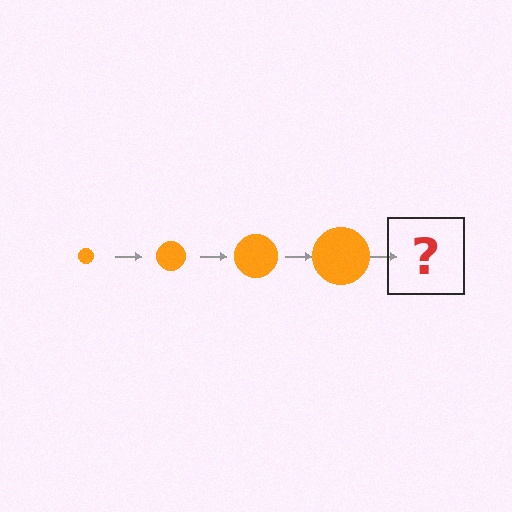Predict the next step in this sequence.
The next step is an orange circle, larger than the previous one.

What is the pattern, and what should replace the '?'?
The pattern is that the circle gets progressively larger each step. The '?' should be an orange circle, larger than the previous one.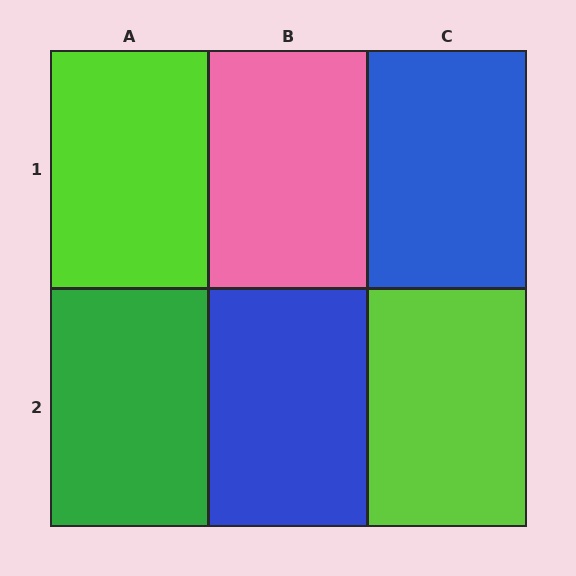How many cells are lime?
2 cells are lime.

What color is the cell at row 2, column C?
Lime.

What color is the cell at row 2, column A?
Green.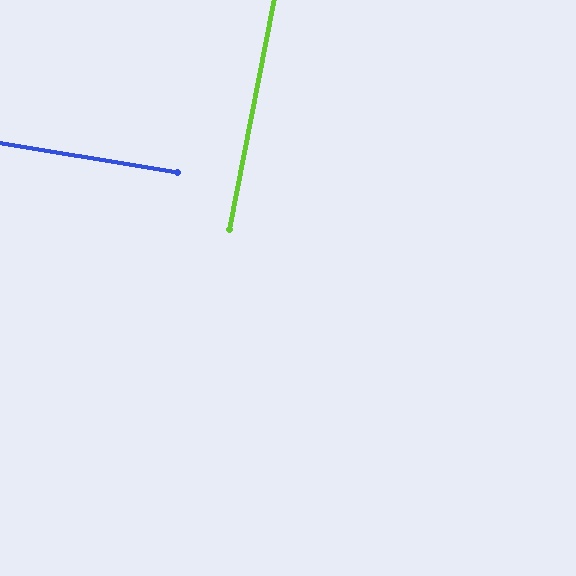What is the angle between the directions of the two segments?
Approximately 88 degrees.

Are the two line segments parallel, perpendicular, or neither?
Perpendicular — they meet at approximately 88°.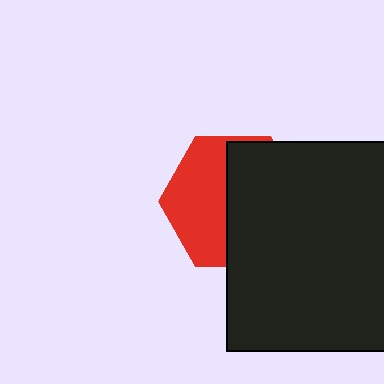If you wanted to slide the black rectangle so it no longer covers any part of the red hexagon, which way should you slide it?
Slide it right — that is the most direct way to separate the two shapes.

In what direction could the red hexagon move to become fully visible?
The red hexagon could move left. That would shift it out from behind the black rectangle entirely.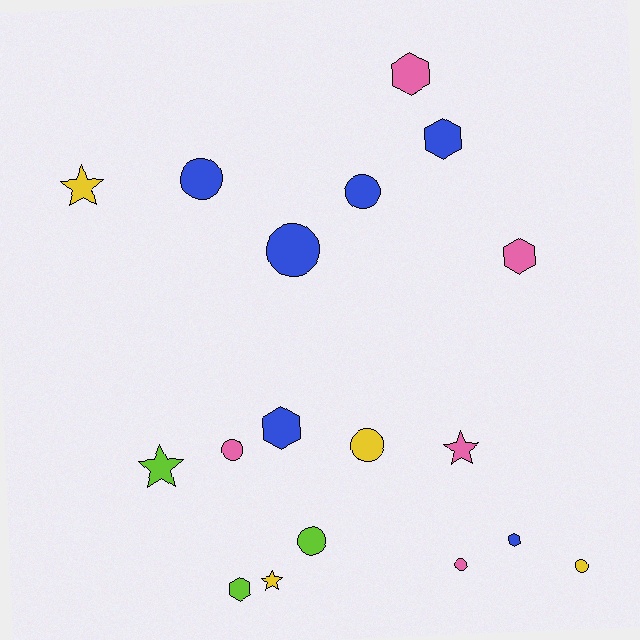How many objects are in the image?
There are 18 objects.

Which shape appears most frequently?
Circle, with 8 objects.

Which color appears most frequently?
Blue, with 6 objects.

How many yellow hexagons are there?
There are no yellow hexagons.